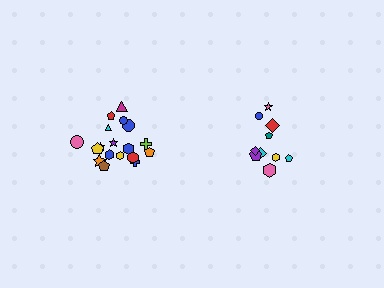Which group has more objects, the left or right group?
The left group.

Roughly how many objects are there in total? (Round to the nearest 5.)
Roughly 30 objects in total.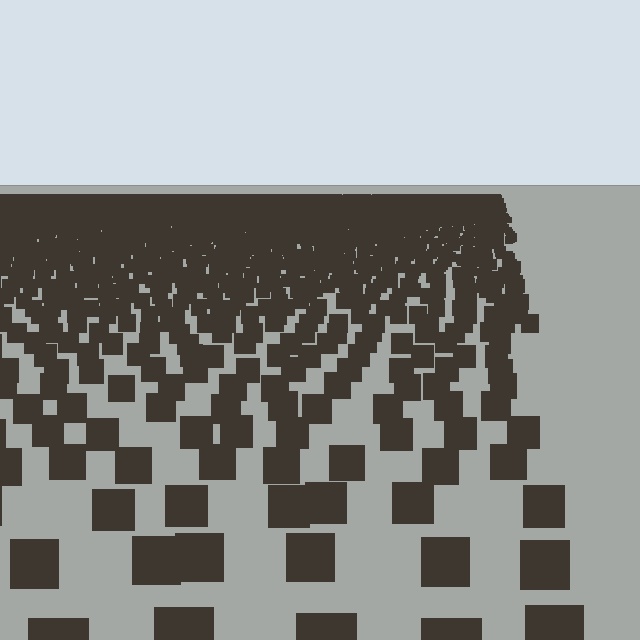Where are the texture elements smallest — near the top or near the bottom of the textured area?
Near the top.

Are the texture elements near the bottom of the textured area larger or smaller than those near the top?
Larger. Near the bottom, elements are closer to the viewer and appear at a bigger on-screen size.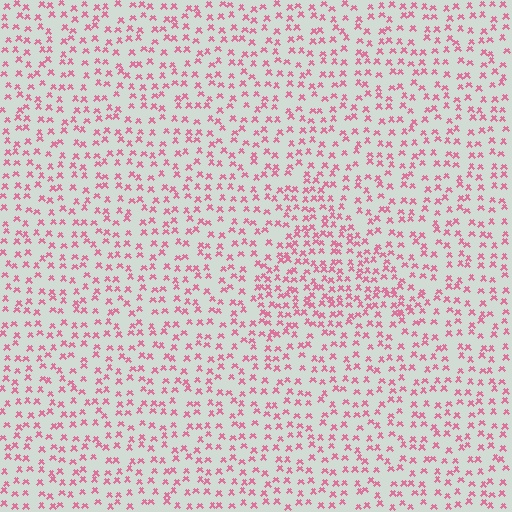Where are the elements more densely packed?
The elements are more densely packed inside the triangle boundary.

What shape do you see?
I see a triangle.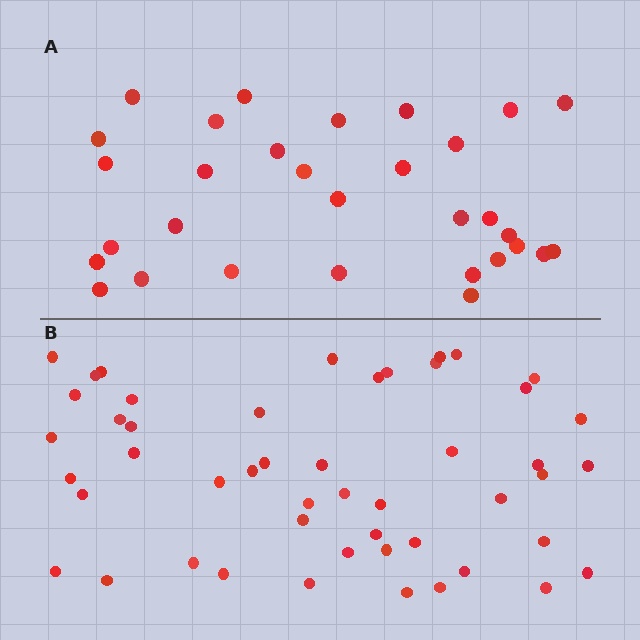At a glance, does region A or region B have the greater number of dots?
Region B (the bottom region) has more dots.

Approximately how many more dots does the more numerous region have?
Region B has approximately 20 more dots than region A.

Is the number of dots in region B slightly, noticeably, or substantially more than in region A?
Region B has substantially more. The ratio is roughly 1.6 to 1.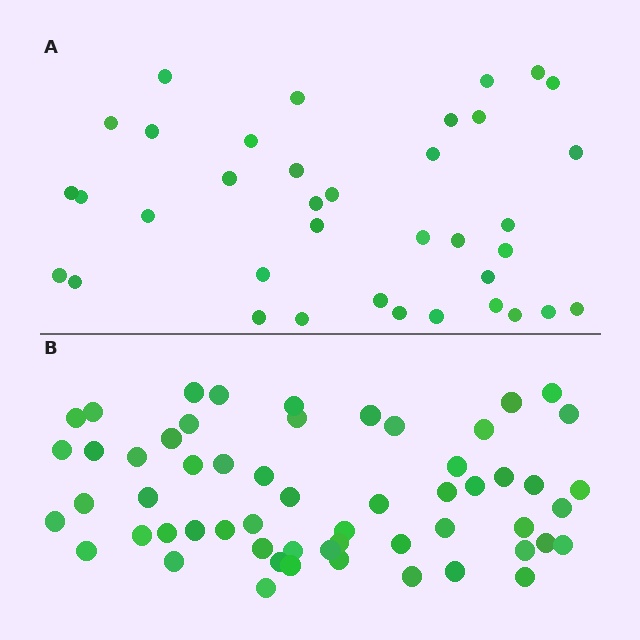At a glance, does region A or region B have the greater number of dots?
Region B (the bottom region) has more dots.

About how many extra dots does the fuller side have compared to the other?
Region B has approximately 20 more dots than region A.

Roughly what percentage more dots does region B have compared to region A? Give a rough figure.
About 55% more.